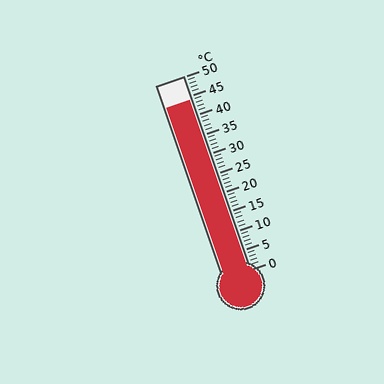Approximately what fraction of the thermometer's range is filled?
The thermometer is filled to approximately 90% of its range.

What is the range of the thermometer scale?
The thermometer scale ranges from 0°C to 50°C.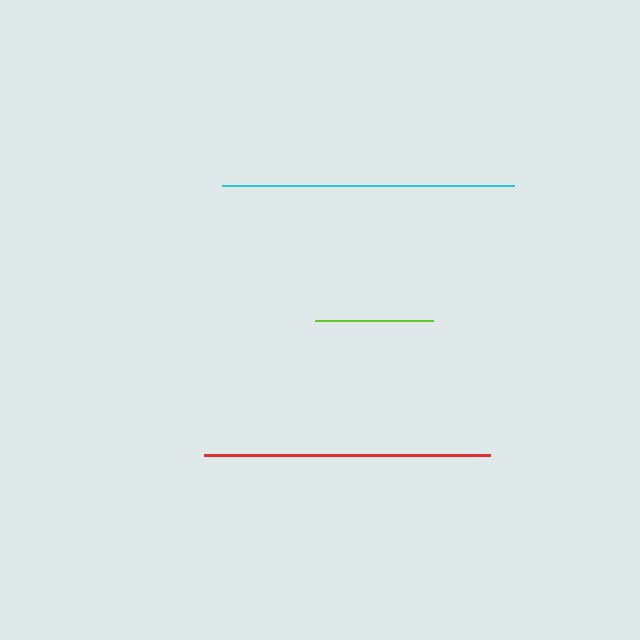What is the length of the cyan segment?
The cyan segment is approximately 293 pixels long.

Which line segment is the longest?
The cyan line is the longest at approximately 293 pixels.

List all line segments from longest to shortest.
From longest to shortest: cyan, red, lime.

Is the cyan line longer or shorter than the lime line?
The cyan line is longer than the lime line.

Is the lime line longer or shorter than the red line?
The red line is longer than the lime line.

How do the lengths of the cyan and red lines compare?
The cyan and red lines are approximately the same length.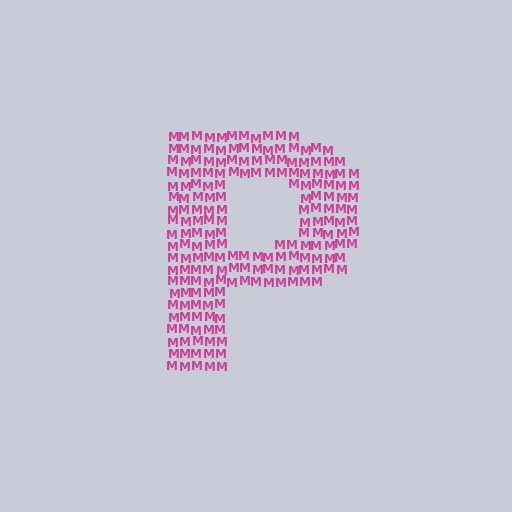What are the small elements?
The small elements are letter M's.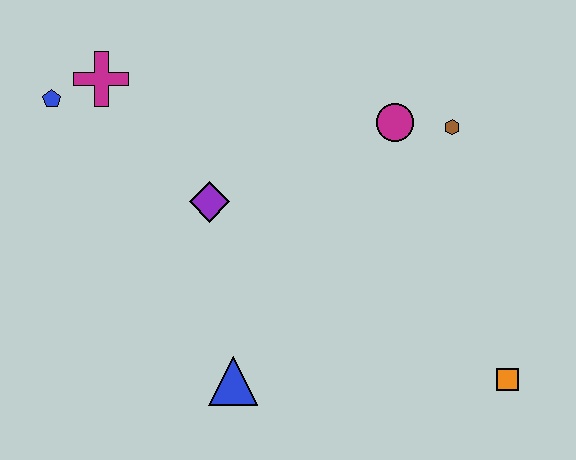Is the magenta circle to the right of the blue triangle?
Yes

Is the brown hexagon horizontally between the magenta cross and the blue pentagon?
No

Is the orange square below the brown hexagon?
Yes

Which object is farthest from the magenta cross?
The orange square is farthest from the magenta cross.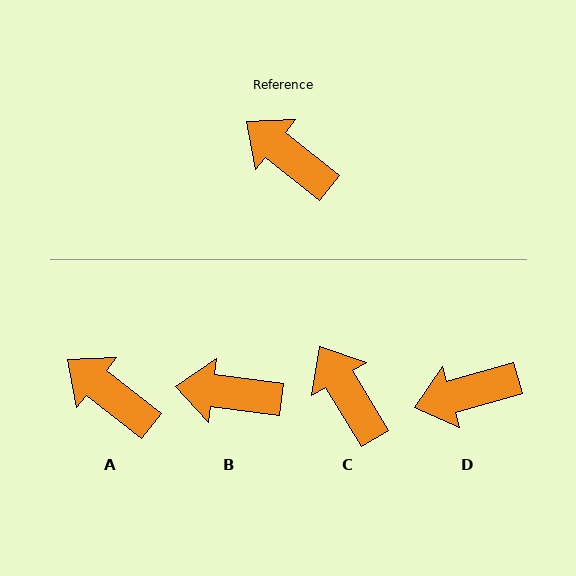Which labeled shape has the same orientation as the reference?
A.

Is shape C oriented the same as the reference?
No, it is off by about 20 degrees.